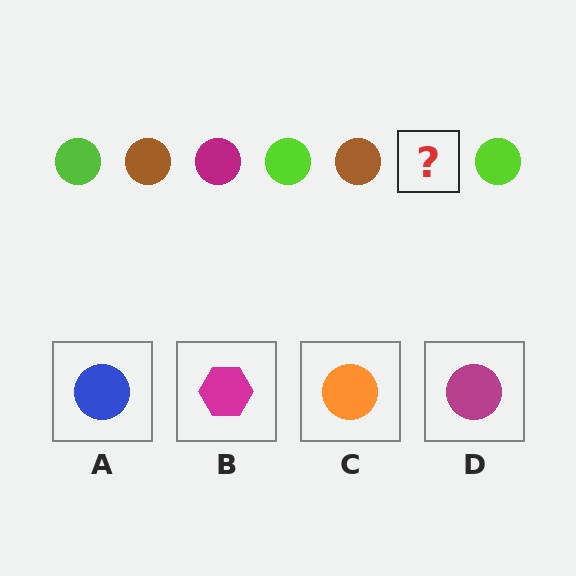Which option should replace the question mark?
Option D.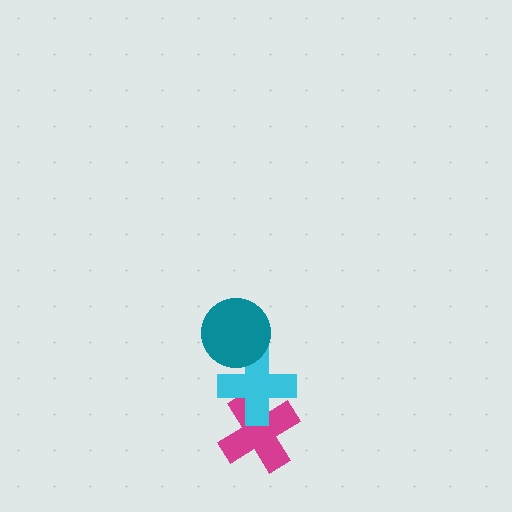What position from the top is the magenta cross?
The magenta cross is 3rd from the top.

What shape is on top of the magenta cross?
The cyan cross is on top of the magenta cross.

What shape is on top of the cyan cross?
The teal circle is on top of the cyan cross.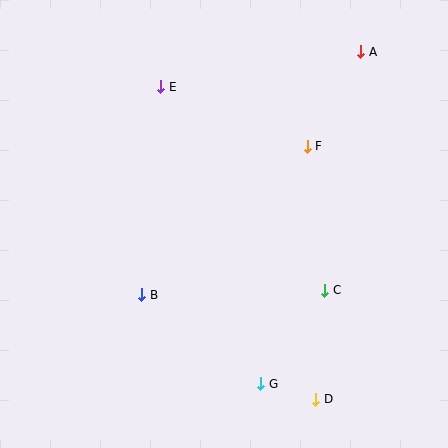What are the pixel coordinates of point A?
Point A is at (361, 52).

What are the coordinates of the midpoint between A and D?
The midpoint between A and D is at (338, 226).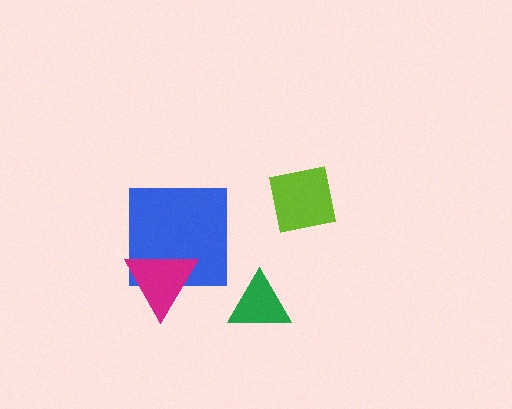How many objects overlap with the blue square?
1 object overlaps with the blue square.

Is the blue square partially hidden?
Yes, it is partially covered by another shape.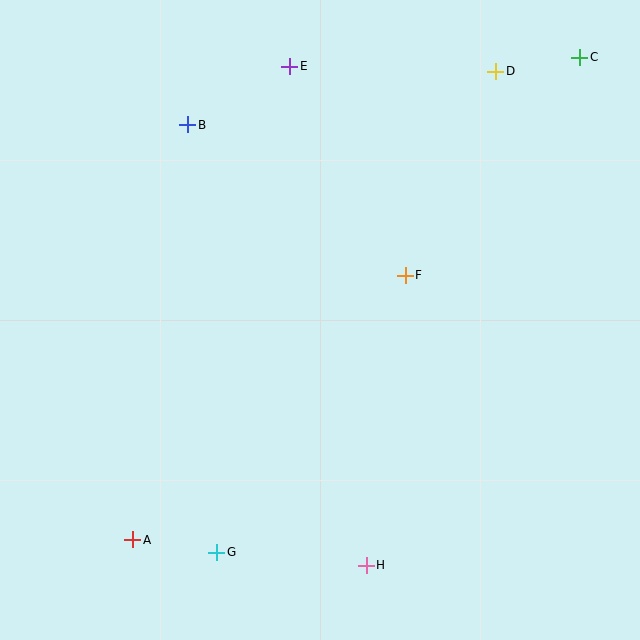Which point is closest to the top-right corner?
Point C is closest to the top-right corner.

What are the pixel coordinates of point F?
Point F is at (405, 275).